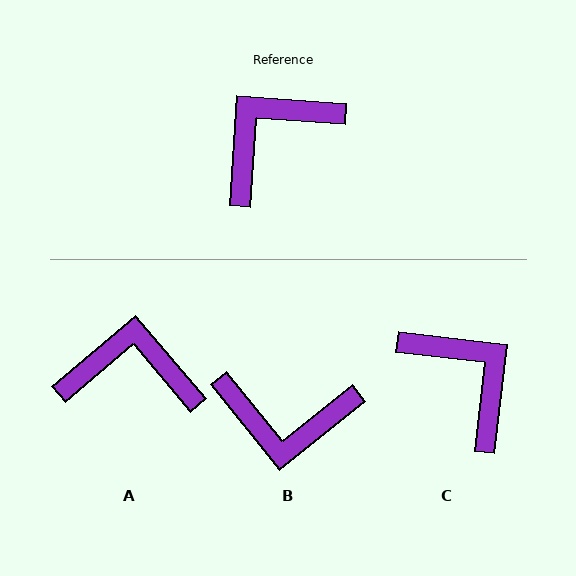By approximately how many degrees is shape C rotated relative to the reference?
Approximately 93 degrees clockwise.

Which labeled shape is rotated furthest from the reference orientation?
B, about 133 degrees away.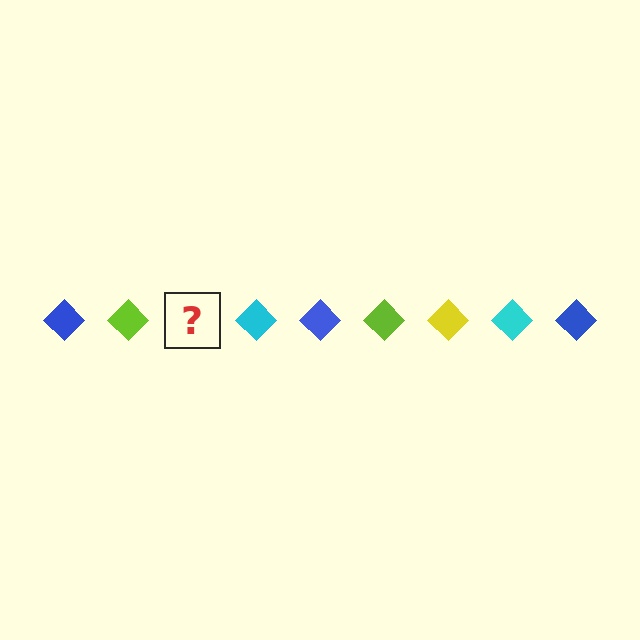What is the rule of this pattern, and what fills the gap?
The rule is that the pattern cycles through blue, lime, yellow, cyan diamonds. The gap should be filled with a yellow diamond.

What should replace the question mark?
The question mark should be replaced with a yellow diamond.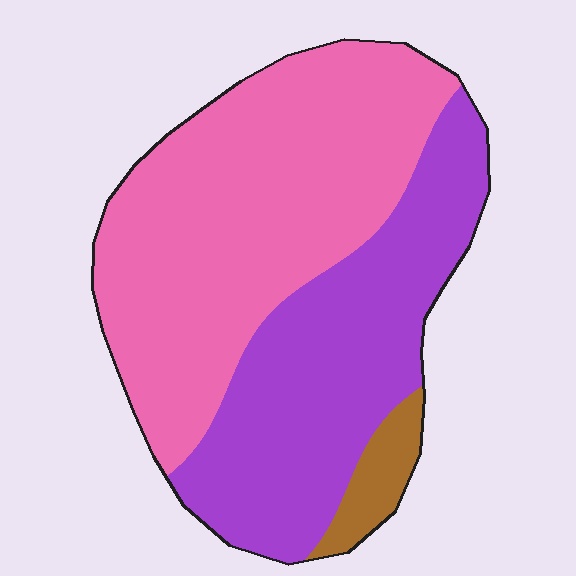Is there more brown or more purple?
Purple.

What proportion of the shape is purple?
Purple covers roughly 40% of the shape.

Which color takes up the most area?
Pink, at roughly 55%.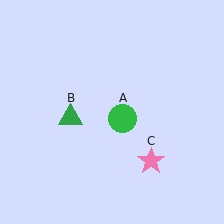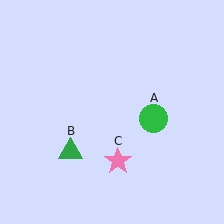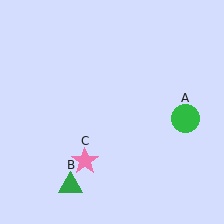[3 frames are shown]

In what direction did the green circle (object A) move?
The green circle (object A) moved right.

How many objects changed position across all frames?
3 objects changed position: green circle (object A), green triangle (object B), pink star (object C).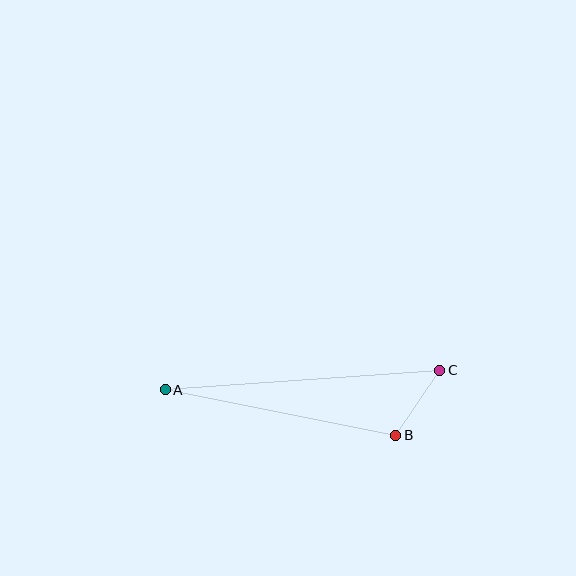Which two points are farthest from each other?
Points A and C are farthest from each other.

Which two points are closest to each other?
Points B and C are closest to each other.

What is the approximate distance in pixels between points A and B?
The distance between A and B is approximately 235 pixels.